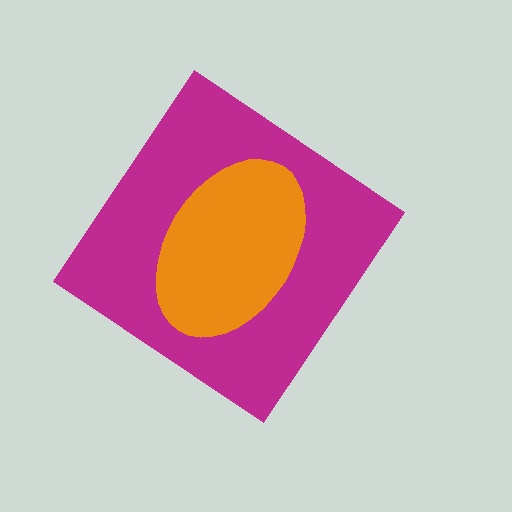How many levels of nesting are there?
2.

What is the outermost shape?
The magenta diamond.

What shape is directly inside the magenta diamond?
The orange ellipse.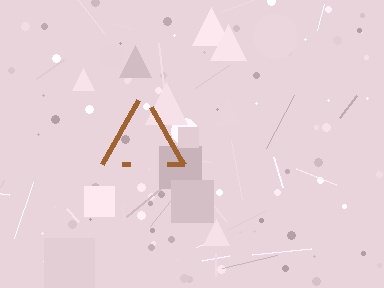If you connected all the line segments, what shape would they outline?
They would outline a triangle.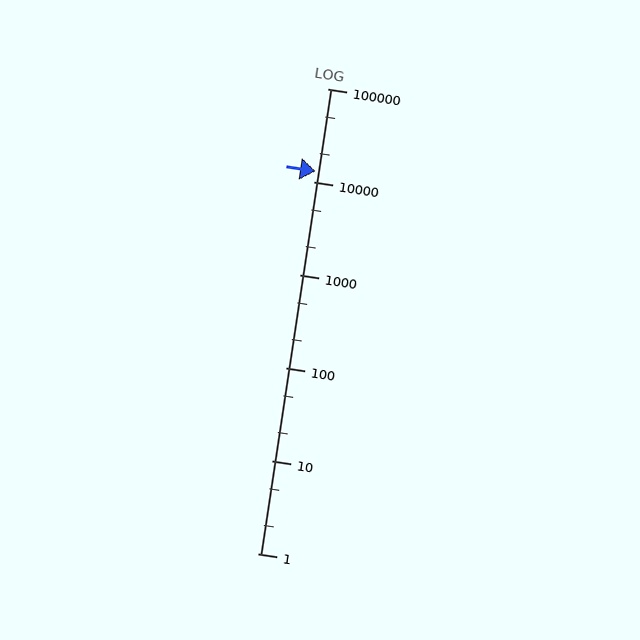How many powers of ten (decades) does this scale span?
The scale spans 5 decades, from 1 to 100000.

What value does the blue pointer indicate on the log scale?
The pointer indicates approximately 13000.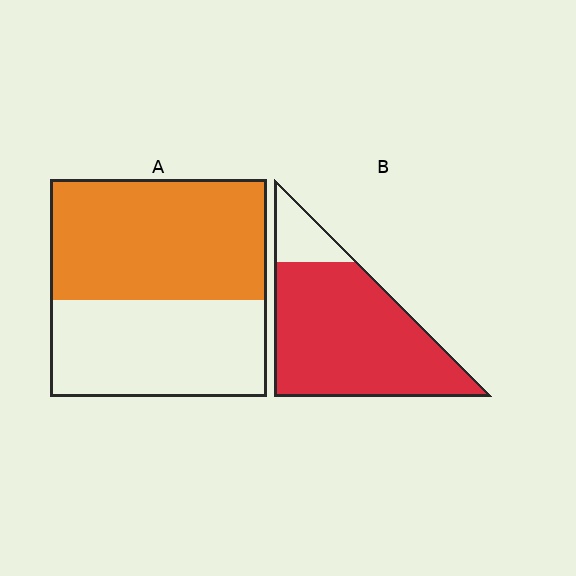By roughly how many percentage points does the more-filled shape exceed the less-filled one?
By roughly 30 percentage points (B over A).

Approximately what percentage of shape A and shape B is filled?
A is approximately 55% and B is approximately 85%.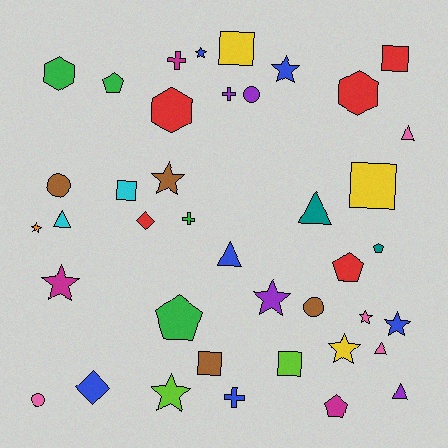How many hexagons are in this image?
There are 3 hexagons.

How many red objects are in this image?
There are 5 red objects.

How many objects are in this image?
There are 40 objects.